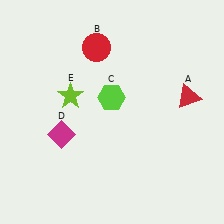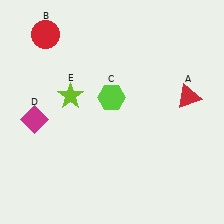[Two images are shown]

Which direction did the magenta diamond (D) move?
The magenta diamond (D) moved left.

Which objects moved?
The objects that moved are: the red circle (B), the magenta diamond (D).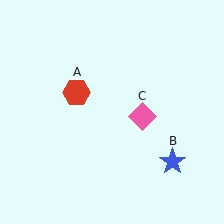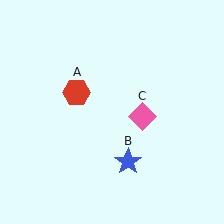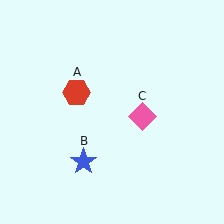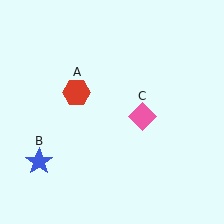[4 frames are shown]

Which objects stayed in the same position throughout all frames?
Red hexagon (object A) and pink diamond (object C) remained stationary.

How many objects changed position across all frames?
1 object changed position: blue star (object B).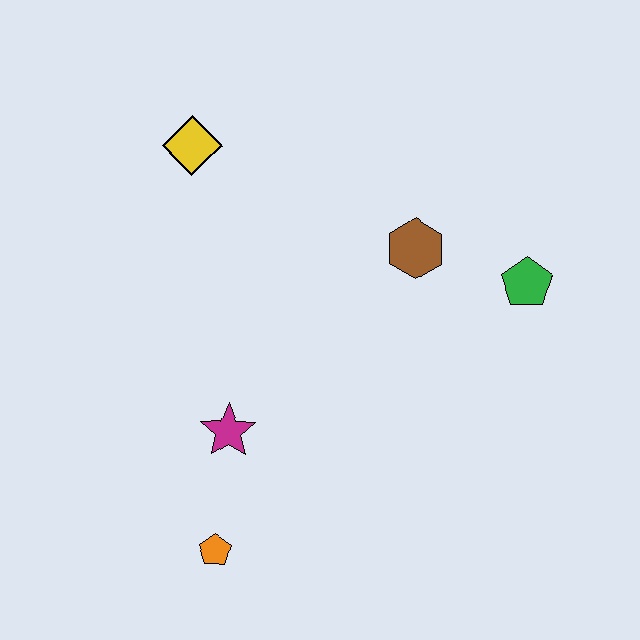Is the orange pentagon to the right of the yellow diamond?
Yes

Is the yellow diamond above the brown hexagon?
Yes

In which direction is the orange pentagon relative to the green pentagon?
The orange pentagon is to the left of the green pentagon.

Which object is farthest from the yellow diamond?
The orange pentagon is farthest from the yellow diamond.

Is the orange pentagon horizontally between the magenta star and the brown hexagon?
No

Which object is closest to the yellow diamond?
The brown hexagon is closest to the yellow diamond.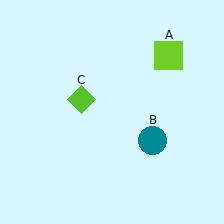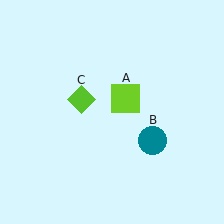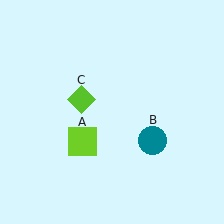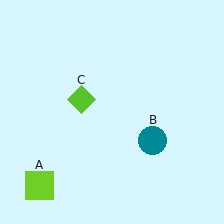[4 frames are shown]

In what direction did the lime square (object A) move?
The lime square (object A) moved down and to the left.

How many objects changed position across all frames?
1 object changed position: lime square (object A).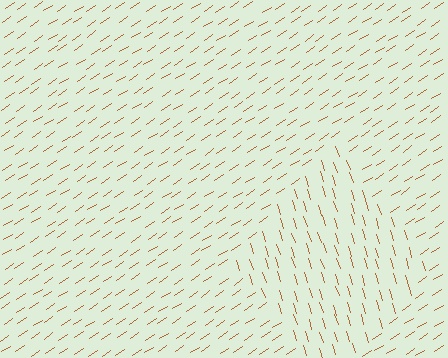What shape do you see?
I see a diamond.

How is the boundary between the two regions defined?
The boundary is defined purely by a change in line orientation (approximately 74 degrees difference). All lines are the same color and thickness.